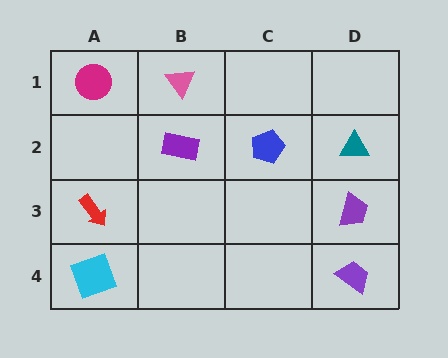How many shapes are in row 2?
3 shapes.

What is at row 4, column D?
A purple trapezoid.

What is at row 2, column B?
A purple rectangle.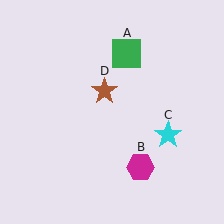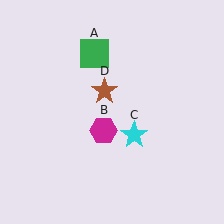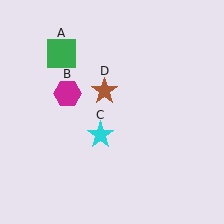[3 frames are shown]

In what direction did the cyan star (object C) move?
The cyan star (object C) moved left.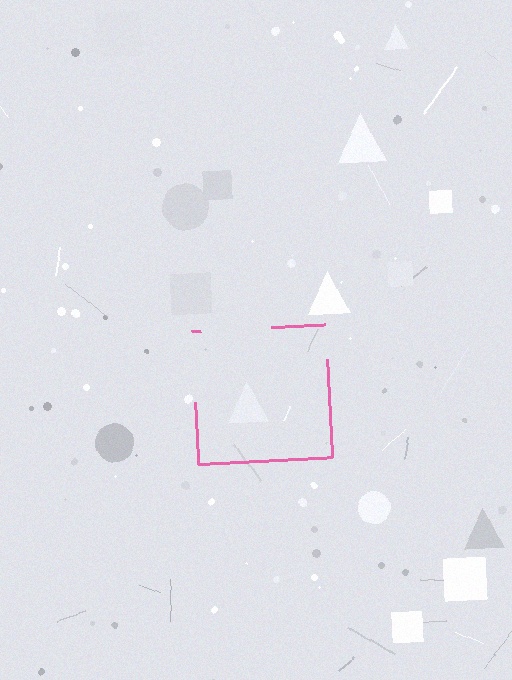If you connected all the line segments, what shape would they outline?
They would outline a square.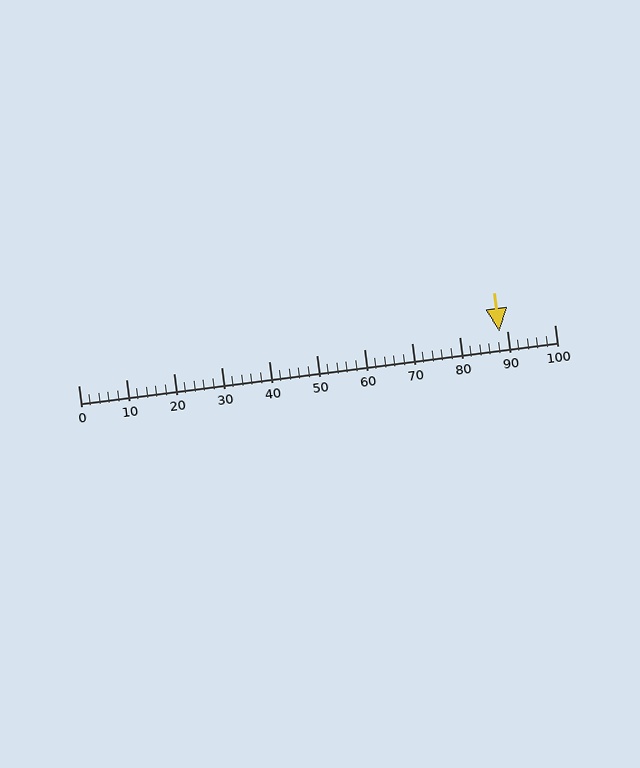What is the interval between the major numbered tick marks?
The major tick marks are spaced 10 units apart.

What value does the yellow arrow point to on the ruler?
The yellow arrow points to approximately 88.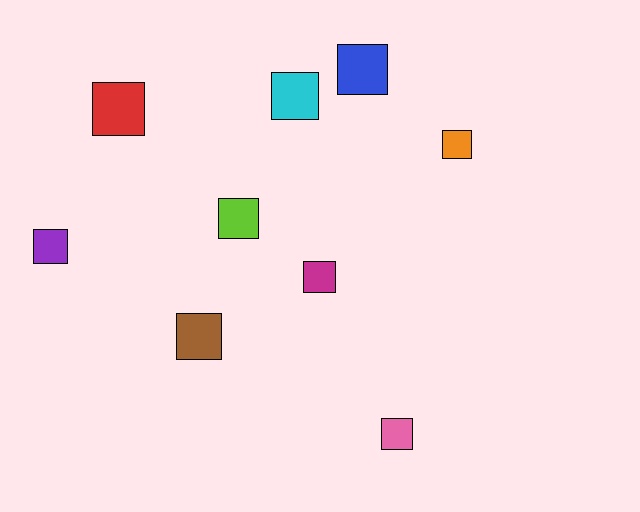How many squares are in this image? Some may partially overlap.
There are 9 squares.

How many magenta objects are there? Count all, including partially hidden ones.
There is 1 magenta object.